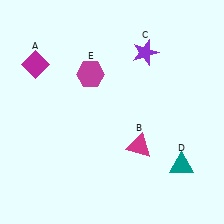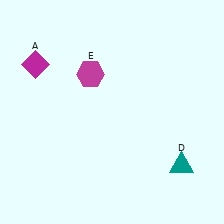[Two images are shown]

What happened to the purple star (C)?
The purple star (C) was removed in Image 2. It was in the top-right area of Image 1.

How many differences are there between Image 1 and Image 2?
There are 2 differences between the two images.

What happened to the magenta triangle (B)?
The magenta triangle (B) was removed in Image 2. It was in the bottom-right area of Image 1.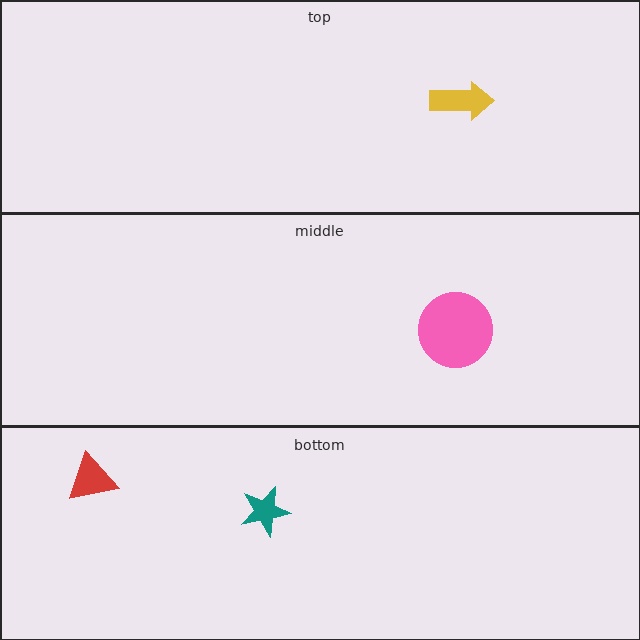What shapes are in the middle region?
The pink circle.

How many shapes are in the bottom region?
2.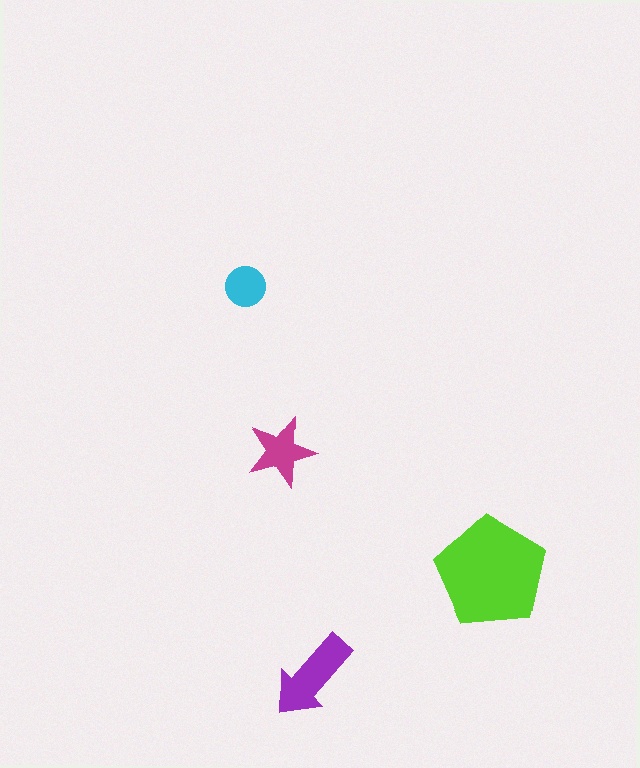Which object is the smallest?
The cyan circle.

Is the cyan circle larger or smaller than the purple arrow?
Smaller.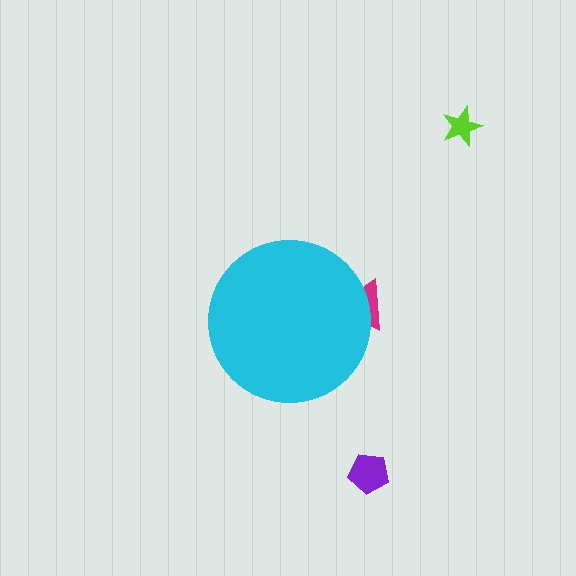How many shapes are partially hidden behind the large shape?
1 shape is partially hidden.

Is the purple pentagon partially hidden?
No, the purple pentagon is fully visible.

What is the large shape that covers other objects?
A cyan circle.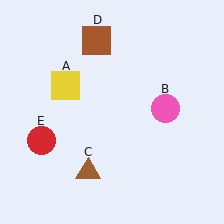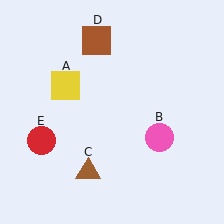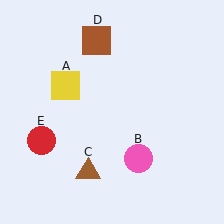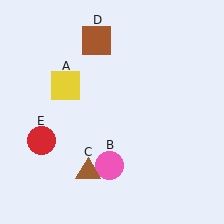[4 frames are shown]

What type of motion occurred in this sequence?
The pink circle (object B) rotated clockwise around the center of the scene.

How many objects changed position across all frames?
1 object changed position: pink circle (object B).